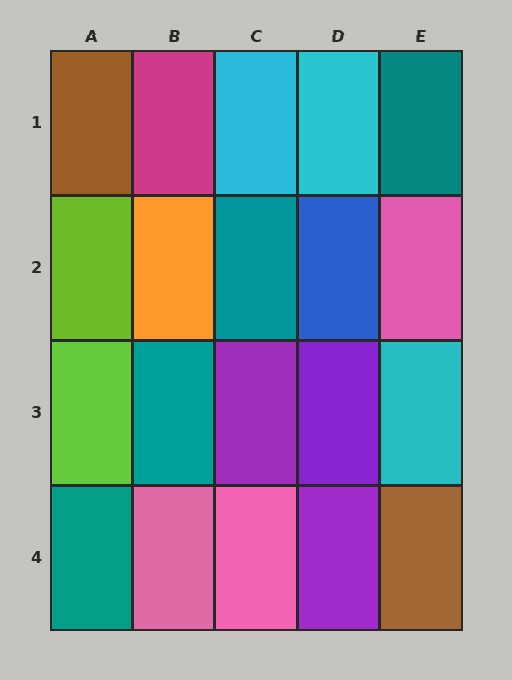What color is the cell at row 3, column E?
Cyan.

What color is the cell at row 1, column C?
Cyan.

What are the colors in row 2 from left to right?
Lime, orange, teal, blue, pink.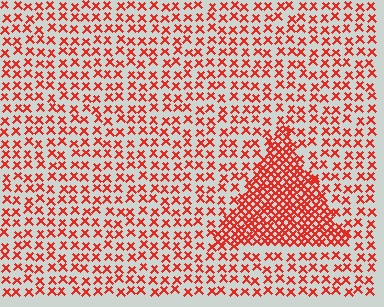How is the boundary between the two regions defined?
The boundary is defined by a change in element density (approximately 2.4x ratio). All elements are the same color, size, and shape.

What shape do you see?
I see a triangle.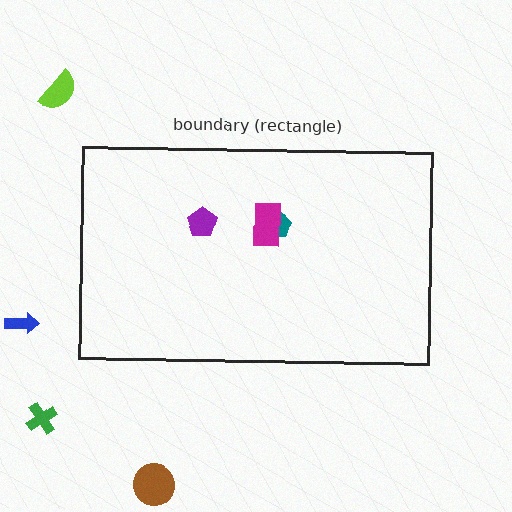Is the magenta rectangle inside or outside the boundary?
Inside.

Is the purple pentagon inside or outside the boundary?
Inside.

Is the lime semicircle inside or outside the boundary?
Outside.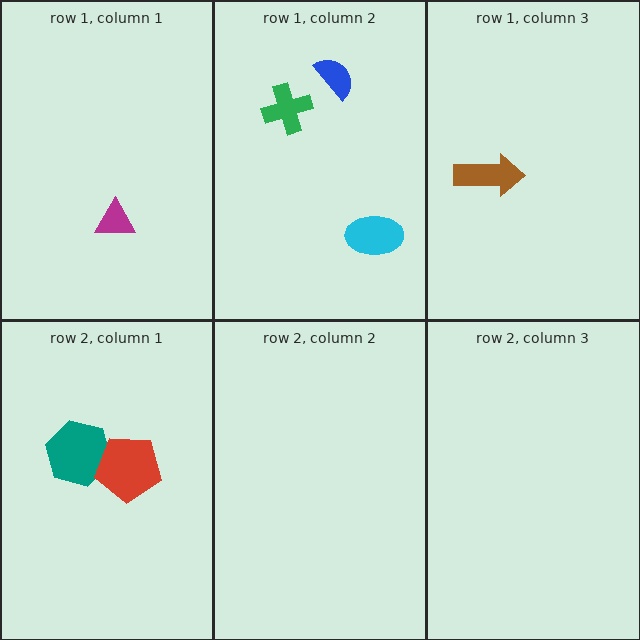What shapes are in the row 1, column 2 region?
The cyan ellipse, the blue semicircle, the green cross.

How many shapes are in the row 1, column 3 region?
1.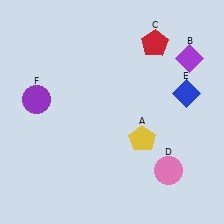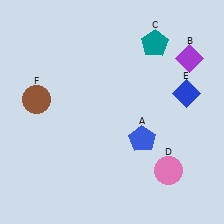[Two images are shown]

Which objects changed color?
A changed from yellow to blue. C changed from red to teal. F changed from purple to brown.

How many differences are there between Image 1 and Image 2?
There are 3 differences between the two images.